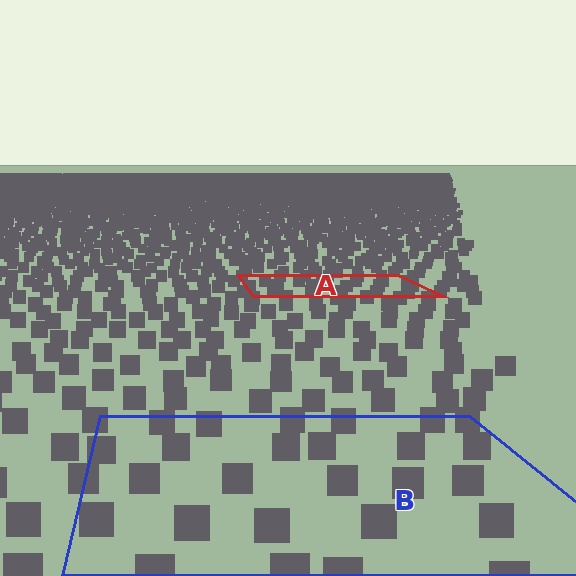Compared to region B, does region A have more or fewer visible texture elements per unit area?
Region A has more texture elements per unit area — they are packed more densely because it is farther away.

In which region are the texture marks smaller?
The texture marks are smaller in region A, because it is farther away.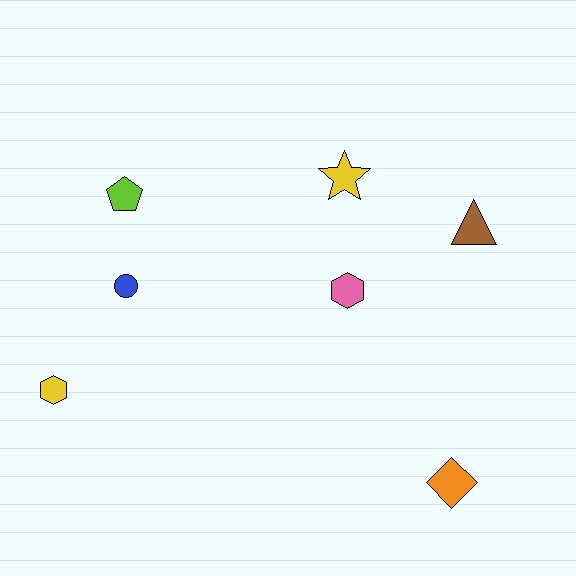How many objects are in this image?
There are 7 objects.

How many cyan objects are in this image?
There are no cyan objects.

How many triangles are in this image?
There is 1 triangle.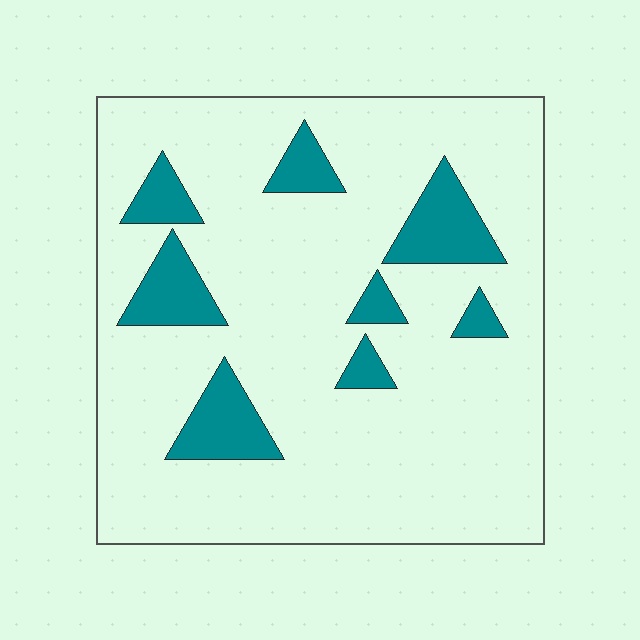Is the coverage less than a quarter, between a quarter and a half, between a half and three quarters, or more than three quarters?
Less than a quarter.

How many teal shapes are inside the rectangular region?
8.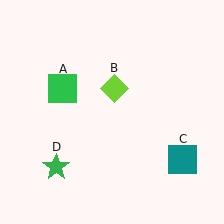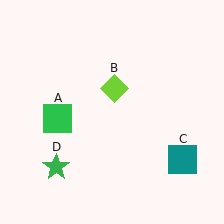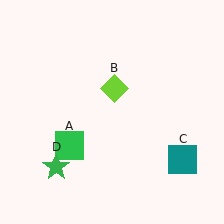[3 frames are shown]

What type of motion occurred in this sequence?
The green square (object A) rotated counterclockwise around the center of the scene.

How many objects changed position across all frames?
1 object changed position: green square (object A).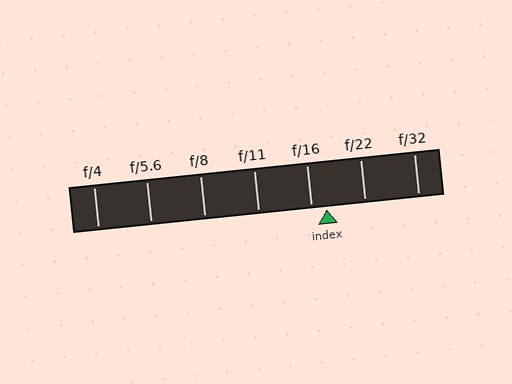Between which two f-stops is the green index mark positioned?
The index mark is between f/16 and f/22.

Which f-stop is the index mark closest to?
The index mark is closest to f/16.